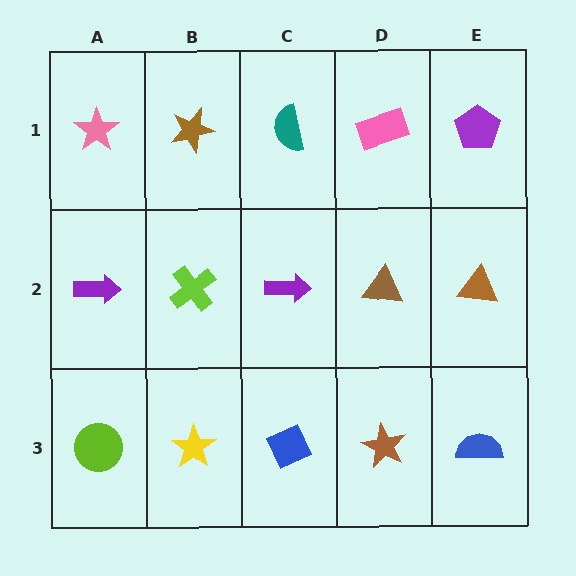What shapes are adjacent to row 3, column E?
A brown triangle (row 2, column E), a brown star (row 3, column D).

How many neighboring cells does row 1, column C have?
3.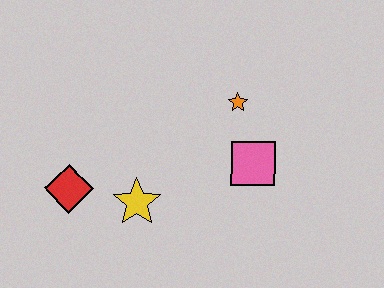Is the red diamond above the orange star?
No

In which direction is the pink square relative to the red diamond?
The pink square is to the right of the red diamond.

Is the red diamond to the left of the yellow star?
Yes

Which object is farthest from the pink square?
The red diamond is farthest from the pink square.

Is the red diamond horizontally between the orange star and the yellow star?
No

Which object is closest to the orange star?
The pink square is closest to the orange star.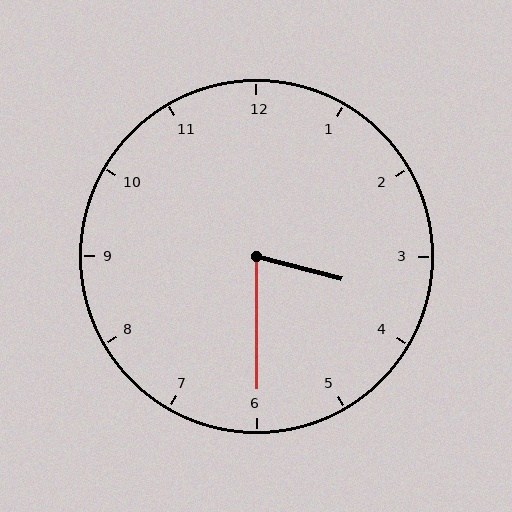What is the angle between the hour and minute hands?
Approximately 75 degrees.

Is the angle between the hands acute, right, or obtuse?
It is acute.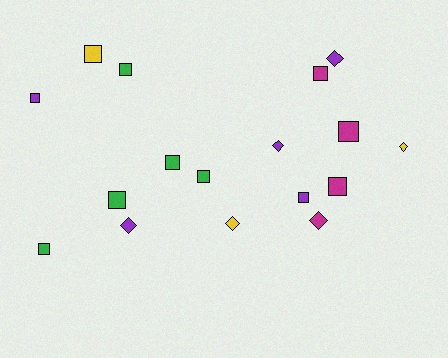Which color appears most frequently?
Purple, with 5 objects.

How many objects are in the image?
There are 17 objects.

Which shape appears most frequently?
Square, with 11 objects.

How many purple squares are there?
There are 2 purple squares.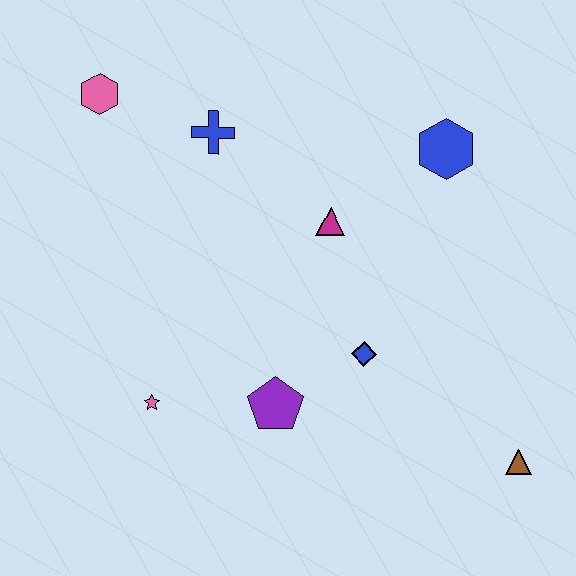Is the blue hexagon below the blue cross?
Yes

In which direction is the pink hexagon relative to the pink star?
The pink hexagon is above the pink star.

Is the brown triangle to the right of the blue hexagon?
Yes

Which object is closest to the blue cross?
The pink hexagon is closest to the blue cross.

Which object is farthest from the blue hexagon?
The pink star is farthest from the blue hexagon.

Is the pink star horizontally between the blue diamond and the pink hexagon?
Yes